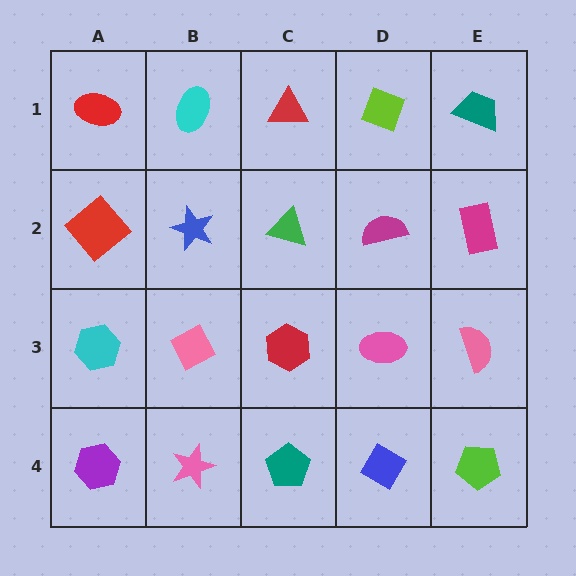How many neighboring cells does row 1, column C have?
3.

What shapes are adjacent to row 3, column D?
A magenta semicircle (row 2, column D), a blue diamond (row 4, column D), a red hexagon (row 3, column C), a pink semicircle (row 3, column E).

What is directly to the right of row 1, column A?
A cyan ellipse.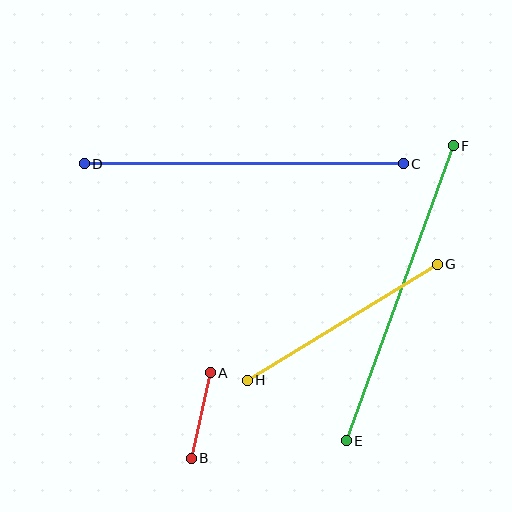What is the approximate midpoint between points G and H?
The midpoint is at approximately (342, 322) pixels.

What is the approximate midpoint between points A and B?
The midpoint is at approximately (201, 416) pixels.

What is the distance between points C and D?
The distance is approximately 319 pixels.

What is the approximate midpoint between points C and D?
The midpoint is at approximately (244, 164) pixels.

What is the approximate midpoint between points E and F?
The midpoint is at approximately (400, 293) pixels.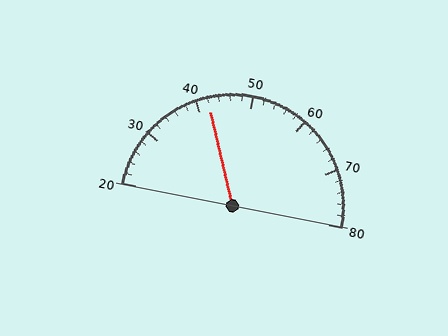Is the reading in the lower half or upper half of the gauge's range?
The reading is in the lower half of the range (20 to 80).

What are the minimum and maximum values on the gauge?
The gauge ranges from 20 to 80.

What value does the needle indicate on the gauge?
The needle indicates approximately 42.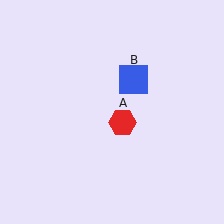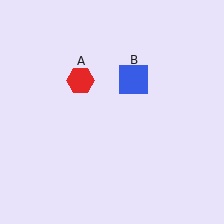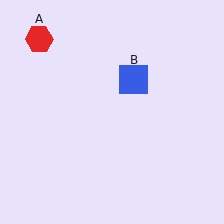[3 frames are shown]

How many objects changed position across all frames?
1 object changed position: red hexagon (object A).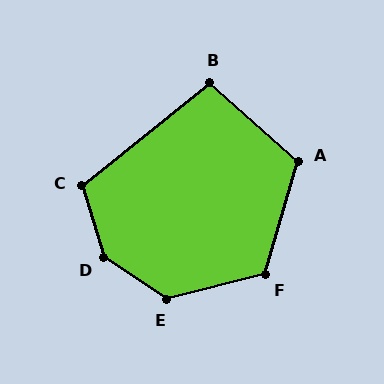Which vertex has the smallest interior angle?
B, at approximately 100 degrees.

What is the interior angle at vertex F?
Approximately 120 degrees (obtuse).